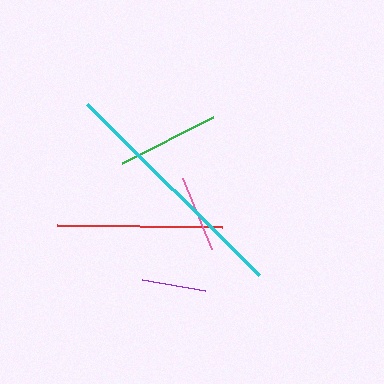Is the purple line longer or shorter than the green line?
The green line is longer than the purple line.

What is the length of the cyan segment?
The cyan segment is approximately 243 pixels long.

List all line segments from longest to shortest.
From longest to shortest: cyan, red, green, pink, purple.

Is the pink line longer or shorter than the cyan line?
The cyan line is longer than the pink line.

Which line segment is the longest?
The cyan line is the longest at approximately 243 pixels.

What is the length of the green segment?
The green segment is approximately 102 pixels long.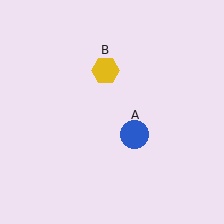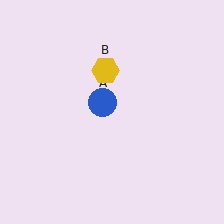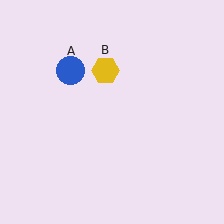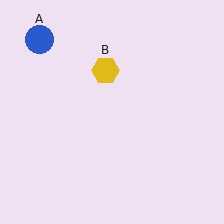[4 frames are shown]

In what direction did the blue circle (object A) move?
The blue circle (object A) moved up and to the left.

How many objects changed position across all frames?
1 object changed position: blue circle (object A).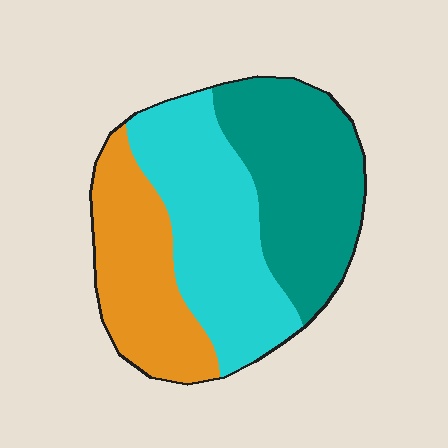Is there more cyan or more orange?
Cyan.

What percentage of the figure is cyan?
Cyan takes up about three eighths (3/8) of the figure.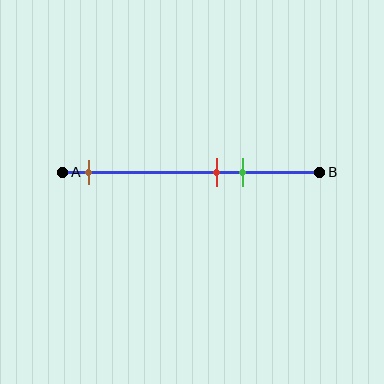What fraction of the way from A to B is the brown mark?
The brown mark is approximately 10% (0.1) of the way from A to B.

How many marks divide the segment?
There are 3 marks dividing the segment.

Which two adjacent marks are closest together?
The red and green marks are the closest adjacent pair.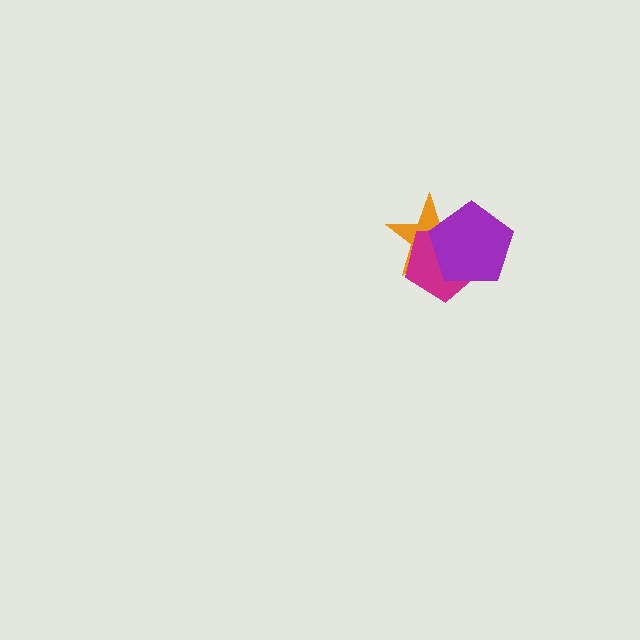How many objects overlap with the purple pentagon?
2 objects overlap with the purple pentagon.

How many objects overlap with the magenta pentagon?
2 objects overlap with the magenta pentagon.